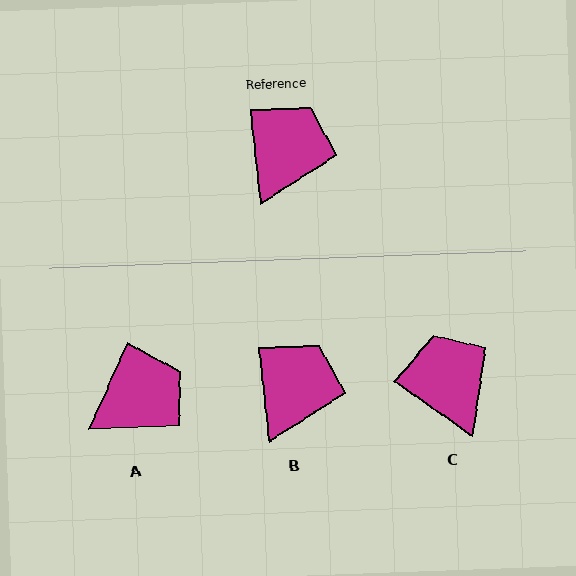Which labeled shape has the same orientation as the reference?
B.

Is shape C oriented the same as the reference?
No, it is off by about 49 degrees.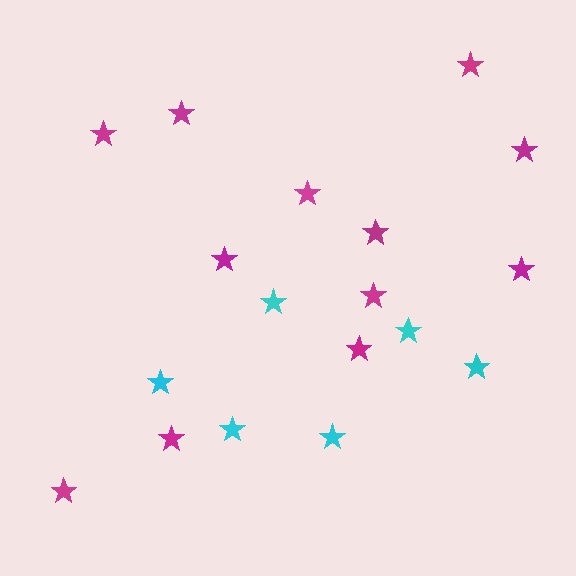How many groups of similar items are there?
There are 2 groups: one group of cyan stars (6) and one group of magenta stars (12).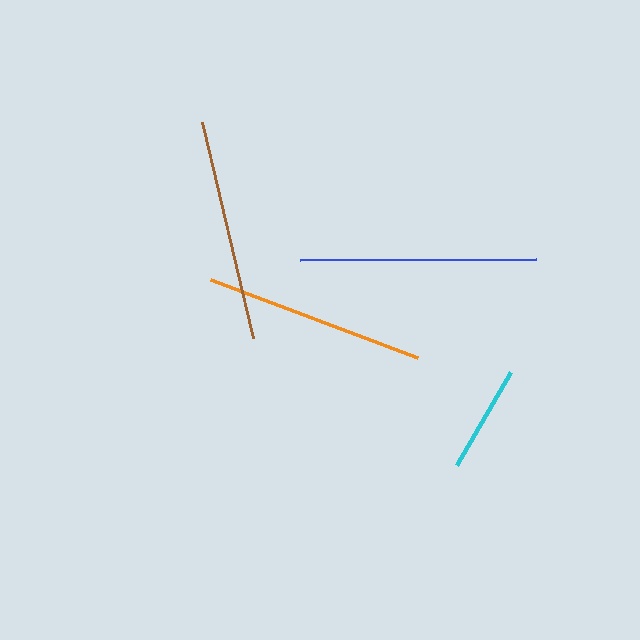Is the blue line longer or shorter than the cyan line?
The blue line is longer than the cyan line.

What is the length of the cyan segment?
The cyan segment is approximately 108 pixels long.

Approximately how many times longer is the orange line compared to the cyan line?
The orange line is approximately 2.0 times the length of the cyan line.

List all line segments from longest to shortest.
From longest to shortest: blue, orange, brown, cyan.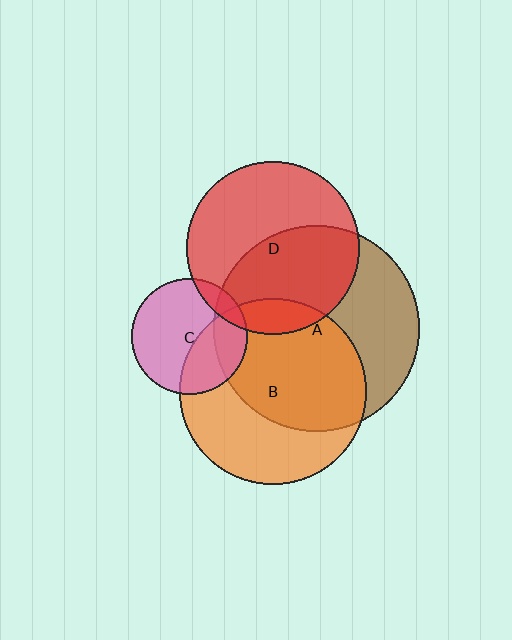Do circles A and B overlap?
Yes.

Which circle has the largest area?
Circle A (brown).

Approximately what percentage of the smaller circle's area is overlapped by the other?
Approximately 55%.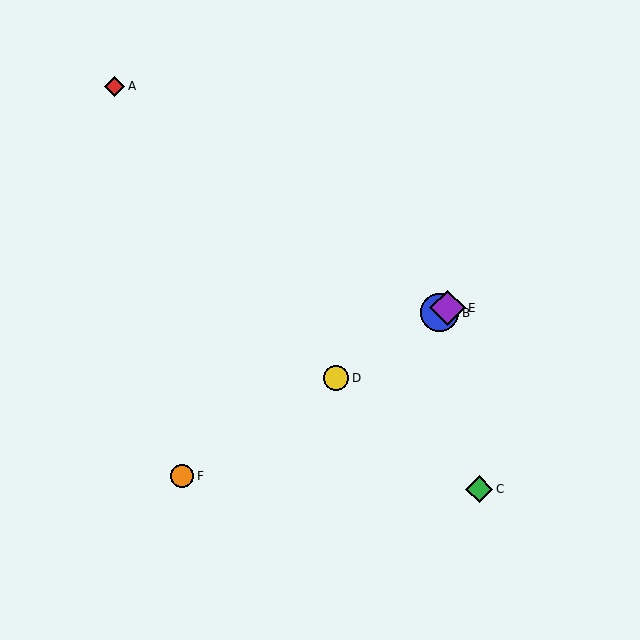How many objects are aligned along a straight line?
4 objects (B, D, E, F) are aligned along a straight line.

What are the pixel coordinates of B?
Object B is at (439, 313).